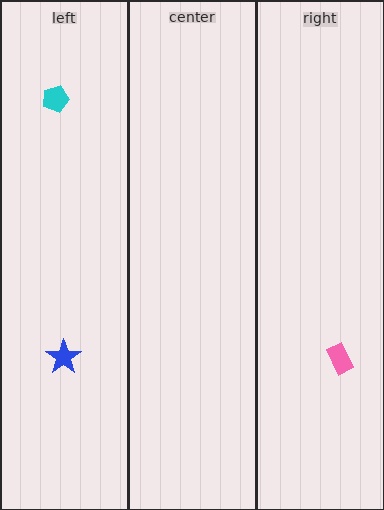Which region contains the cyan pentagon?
The left region.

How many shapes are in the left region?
2.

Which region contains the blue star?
The left region.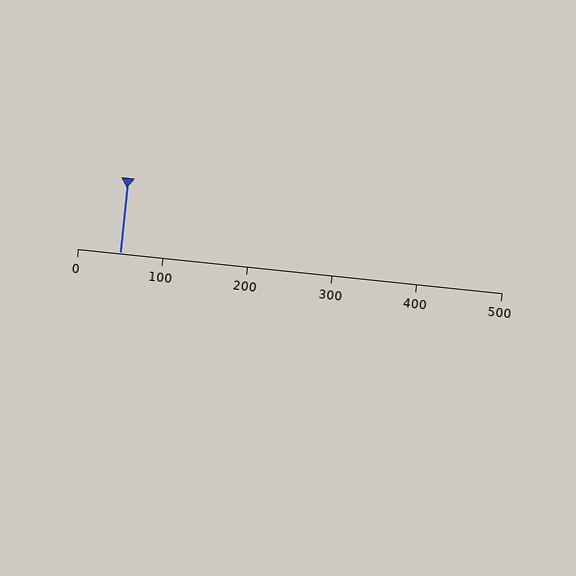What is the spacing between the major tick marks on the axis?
The major ticks are spaced 100 apart.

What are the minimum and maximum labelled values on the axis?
The axis runs from 0 to 500.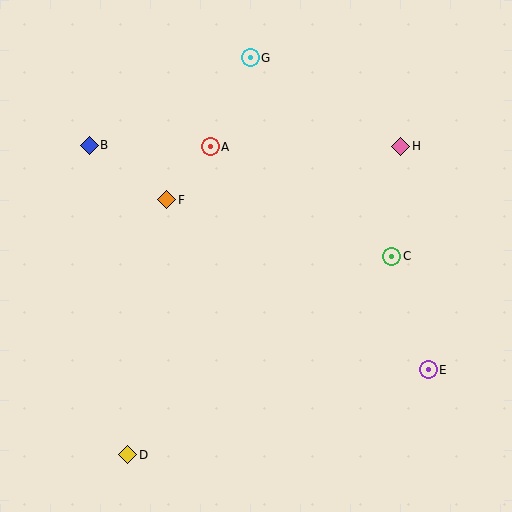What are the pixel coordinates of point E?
Point E is at (428, 370).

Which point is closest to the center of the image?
Point F at (167, 200) is closest to the center.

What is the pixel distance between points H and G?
The distance between H and G is 175 pixels.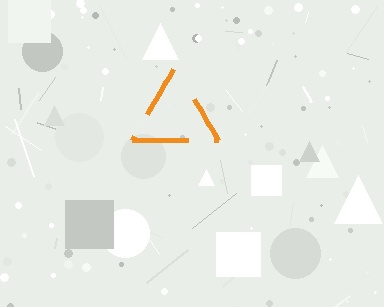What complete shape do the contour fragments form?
The contour fragments form a triangle.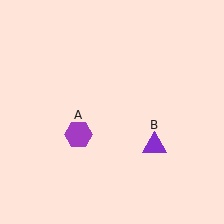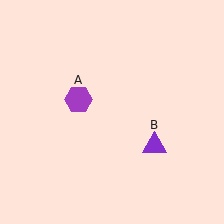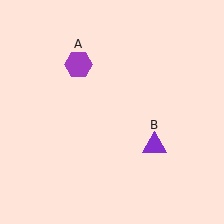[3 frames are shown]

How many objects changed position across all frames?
1 object changed position: purple hexagon (object A).